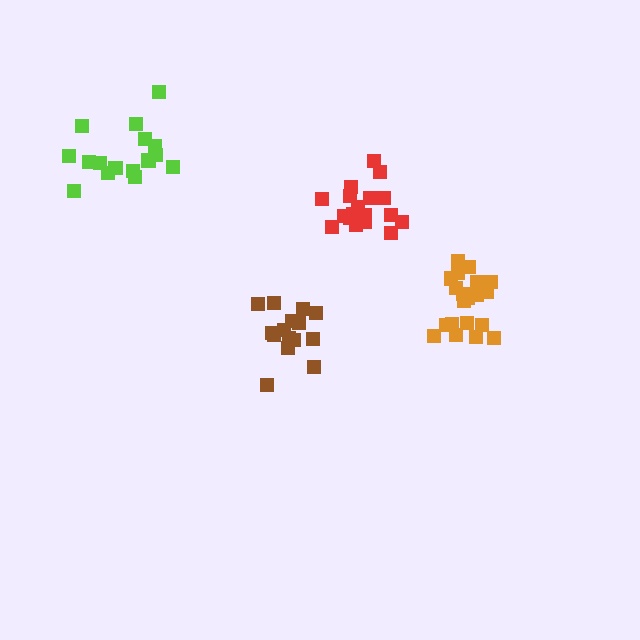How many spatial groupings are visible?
There are 4 spatial groupings.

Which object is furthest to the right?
The orange cluster is rightmost.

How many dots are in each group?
Group 1: 19 dots, Group 2: 15 dots, Group 3: 16 dots, Group 4: 20 dots (70 total).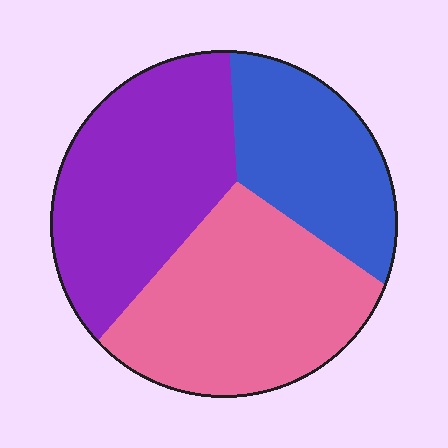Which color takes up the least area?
Blue, at roughly 25%.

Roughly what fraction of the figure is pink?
Pink takes up about three eighths (3/8) of the figure.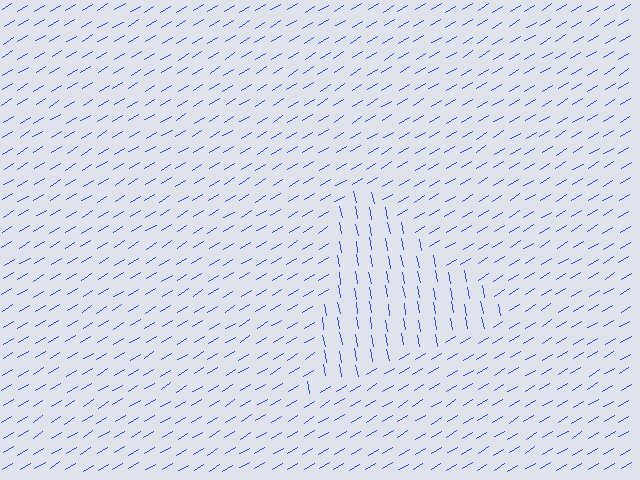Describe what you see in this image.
The image is filled with small blue line segments. A triangle region in the image has lines oriented differently from the surrounding lines, creating a visible texture boundary.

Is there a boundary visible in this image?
Yes, there is a texture boundary formed by a change in line orientation.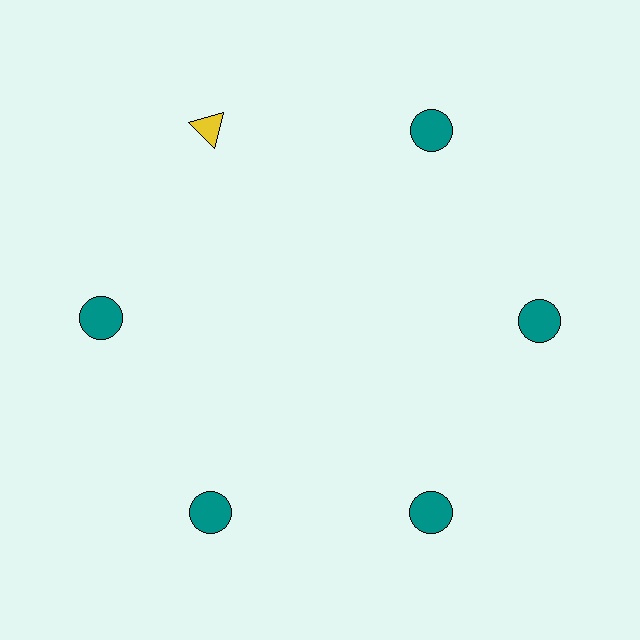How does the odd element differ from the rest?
It differs in both color (yellow instead of teal) and shape (triangle instead of circle).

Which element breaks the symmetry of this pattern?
The yellow triangle at roughly the 11 o'clock position breaks the symmetry. All other shapes are teal circles.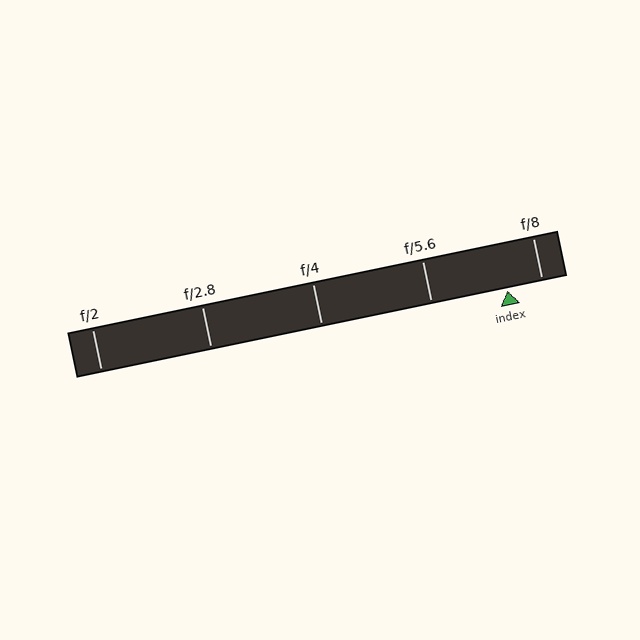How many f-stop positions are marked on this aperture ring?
There are 5 f-stop positions marked.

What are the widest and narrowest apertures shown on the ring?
The widest aperture shown is f/2 and the narrowest is f/8.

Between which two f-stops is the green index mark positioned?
The index mark is between f/5.6 and f/8.